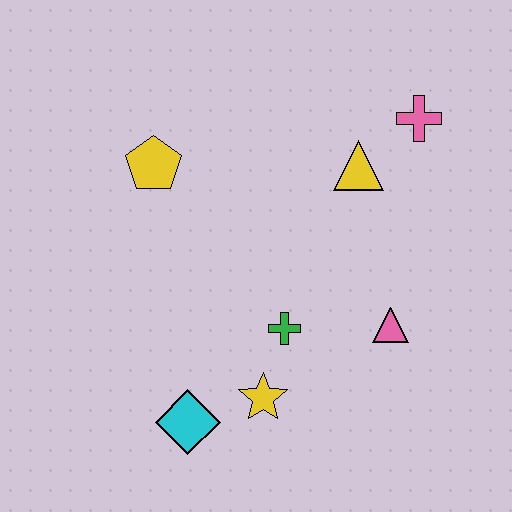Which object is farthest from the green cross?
The pink cross is farthest from the green cross.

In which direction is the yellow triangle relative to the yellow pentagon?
The yellow triangle is to the right of the yellow pentagon.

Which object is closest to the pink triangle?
The green cross is closest to the pink triangle.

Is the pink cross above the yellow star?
Yes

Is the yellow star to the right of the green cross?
No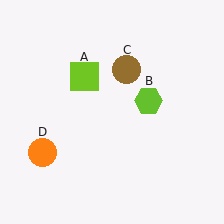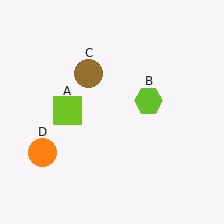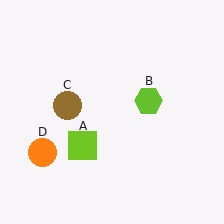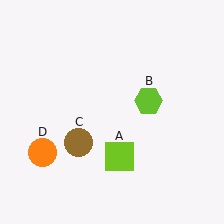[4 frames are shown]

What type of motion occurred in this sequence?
The lime square (object A), brown circle (object C) rotated counterclockwise around the center of the scene.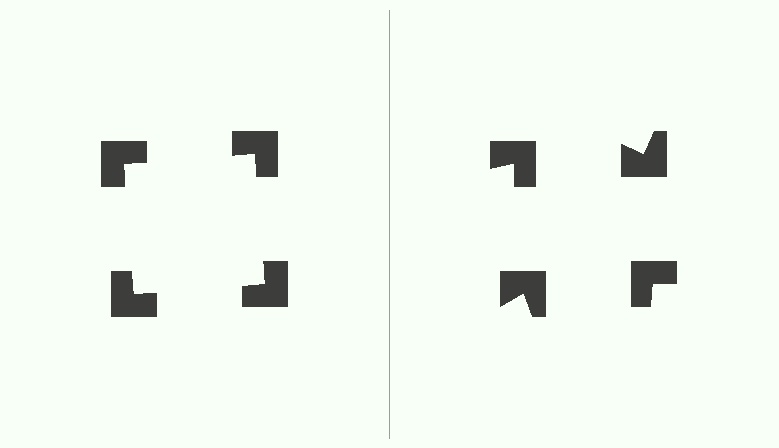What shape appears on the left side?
An illusory square.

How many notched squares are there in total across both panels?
8 — 4 on each side.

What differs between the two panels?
The notched squares are positioned identically on both sides; only the wedge orientations differ. On the left they align to a square; on the right they are misaligned.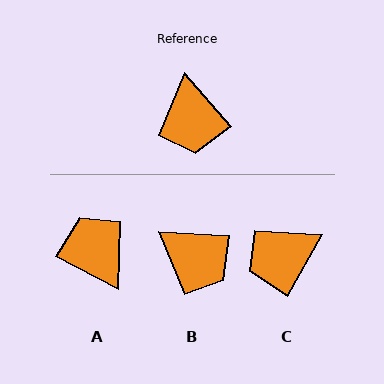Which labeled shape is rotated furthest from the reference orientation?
A, about 159 degrees away.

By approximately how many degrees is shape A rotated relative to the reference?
Approximately 159 degrees clockwise.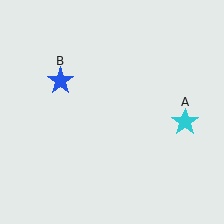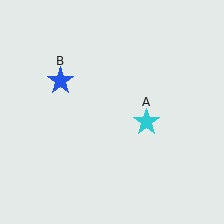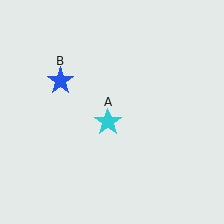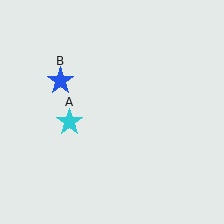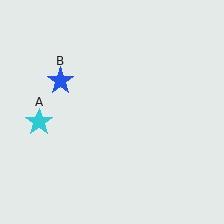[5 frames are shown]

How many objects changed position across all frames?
1 object changed position: cyan star (object A).